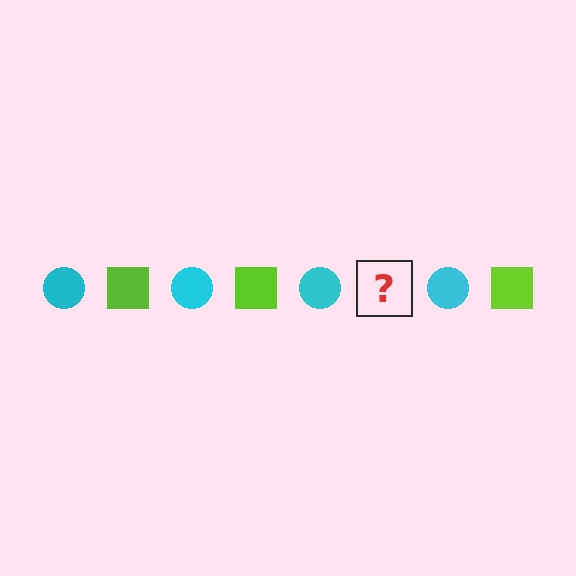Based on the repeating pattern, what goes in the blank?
The blank should be a lime square.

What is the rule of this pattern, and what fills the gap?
The rule is that the pattern alternates between cyan circle and lime square. The gap should be filled with a lime square.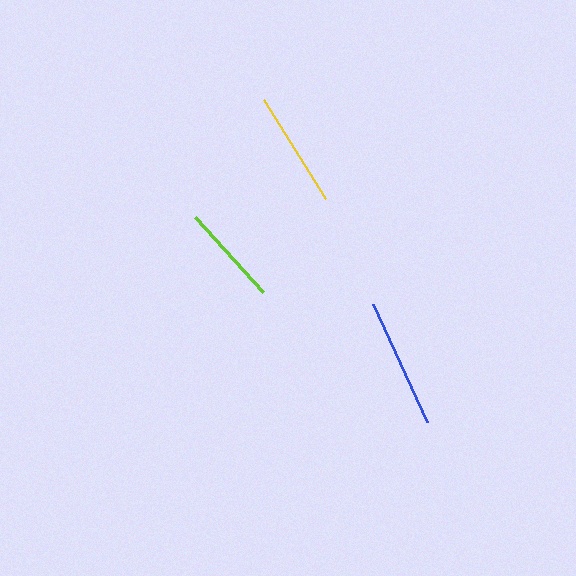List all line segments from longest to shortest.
From longest to shortest: blue, yellow, lime.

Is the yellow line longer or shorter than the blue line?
The blue line is longer than the yellow line.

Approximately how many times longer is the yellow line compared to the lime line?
The yellow line is approximately 1.2 times the length of the lime line.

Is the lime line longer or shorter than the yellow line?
The yellow line is longer than the lime line.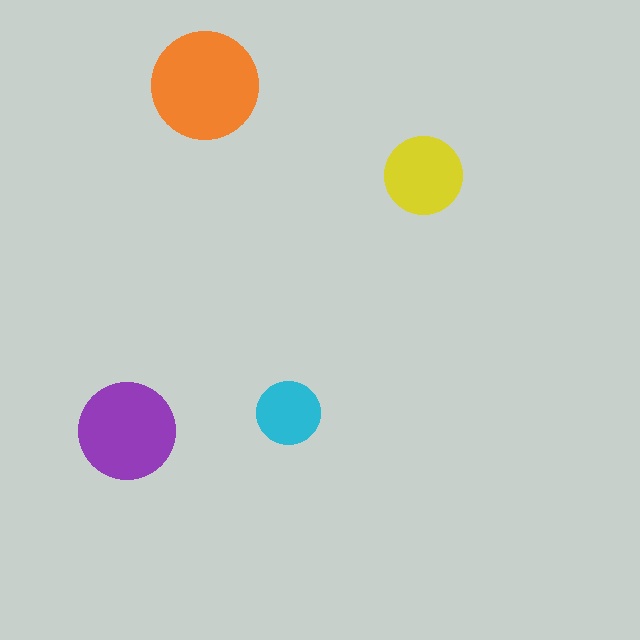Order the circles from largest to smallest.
the orange one, the purple one, the yellow one, the cyan one.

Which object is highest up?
The orange circle is topmost.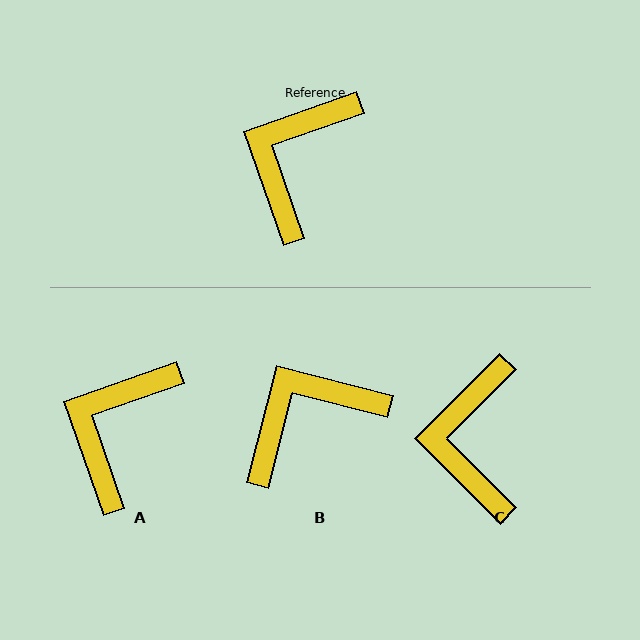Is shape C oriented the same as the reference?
No, it is off by about 26 degrees.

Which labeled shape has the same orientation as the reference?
A.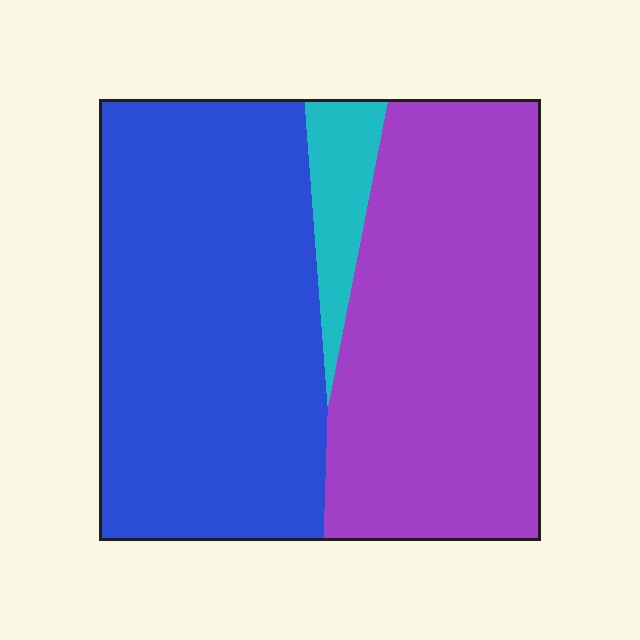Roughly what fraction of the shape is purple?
Purple covers around 45% of the shape.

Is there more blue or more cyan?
Blue.